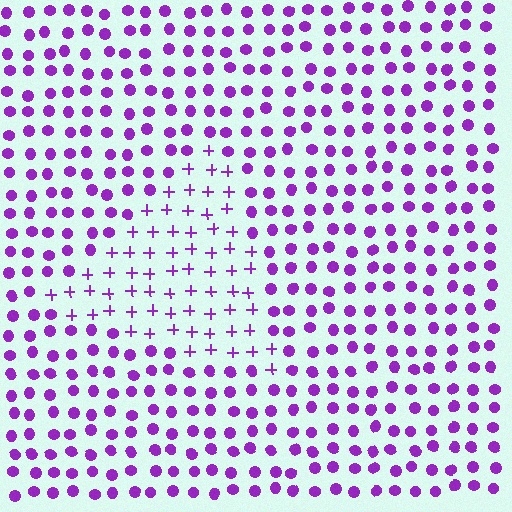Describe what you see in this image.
The image is filled with small purple elements arranged in a uniform grid. A triangle-shaped region contains plus signs, while the surrounding area contains circles. The boundary is defined purely by the change in element shape.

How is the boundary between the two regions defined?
The boundary is defined by a change in element shape: plus signs inside vs. circles outside. All elements share the same color and spacing.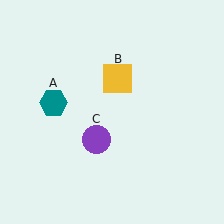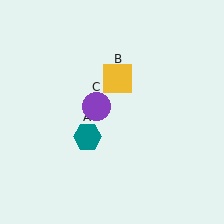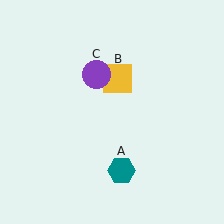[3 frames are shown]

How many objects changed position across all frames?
2 objects changed position: teal hexagon (object A), purple circle (object C).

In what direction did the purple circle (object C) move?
The purple circle (object C) moved up.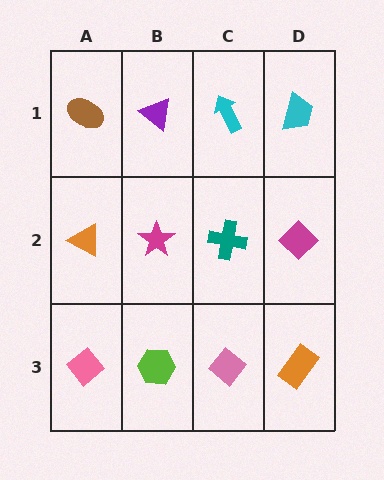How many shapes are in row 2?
4 shapes.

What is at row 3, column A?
A pink diamond.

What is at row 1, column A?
A brown ellipse.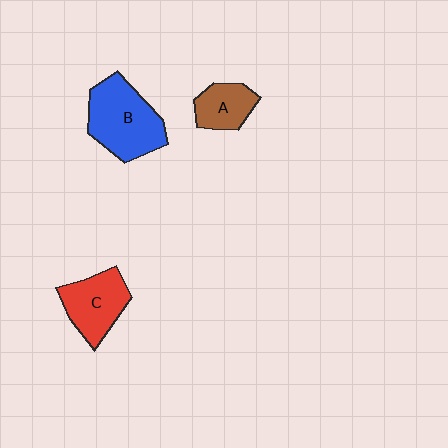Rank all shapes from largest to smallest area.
From largest to smallest: B (blue), C (red), A (brown).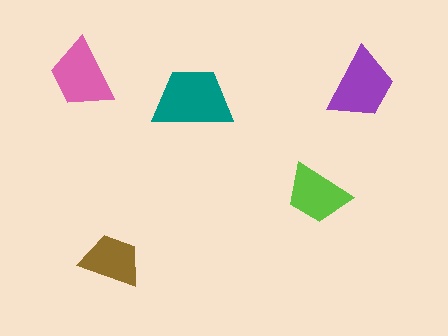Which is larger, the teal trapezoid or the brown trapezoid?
The teal one.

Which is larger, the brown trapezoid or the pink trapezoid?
The pink one.